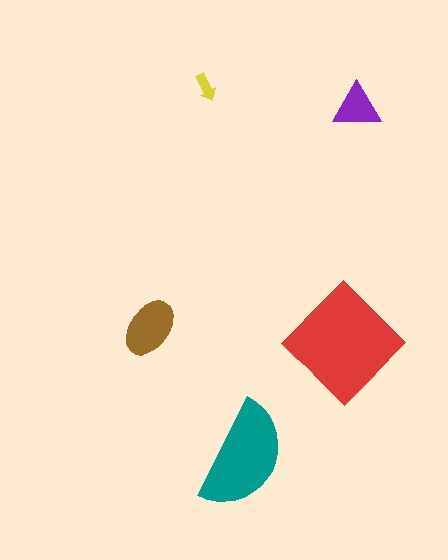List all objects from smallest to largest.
The yellow arrow, the purple triangle, the brown ellipse, the teal semicircle, the red diamond.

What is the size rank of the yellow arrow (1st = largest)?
5th.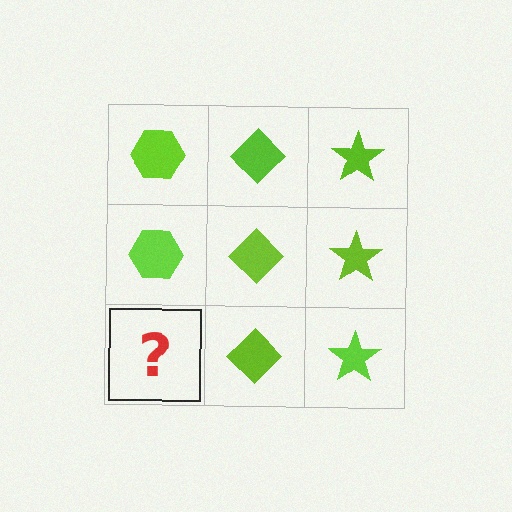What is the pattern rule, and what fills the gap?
The rule is that each column has a consistent shape. The gap should be filled with a lime hexagon.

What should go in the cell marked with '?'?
The missing cell should contain a lime hexagon.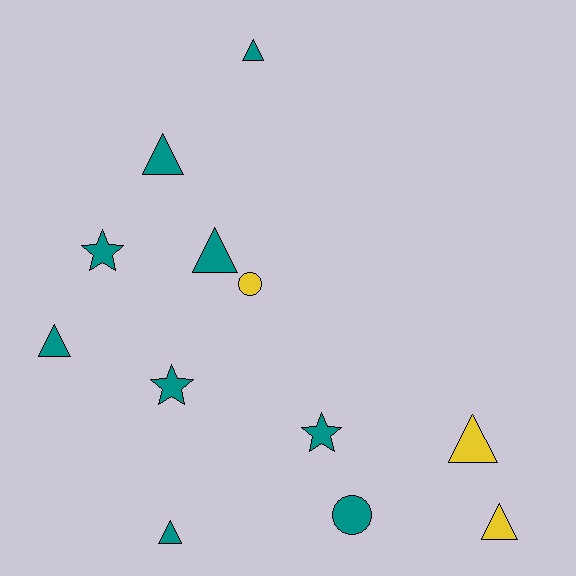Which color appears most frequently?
Teal, with 9 objects.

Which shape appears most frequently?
Triangle, with 7 objects.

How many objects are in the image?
There are 12 objects.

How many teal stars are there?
There are 3 teal stars.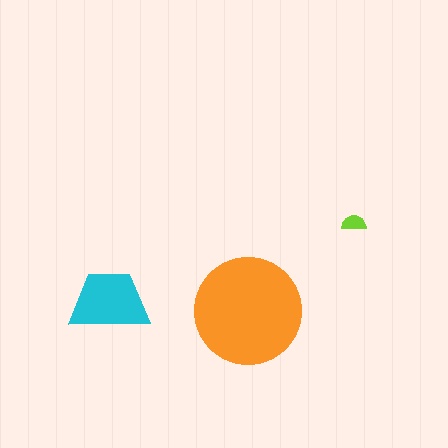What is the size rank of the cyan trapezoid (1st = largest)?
2nd.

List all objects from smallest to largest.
The lime semicircle, the cyan trapezoid, the orange circle.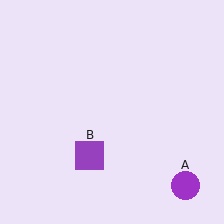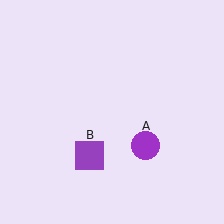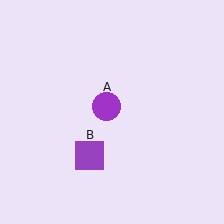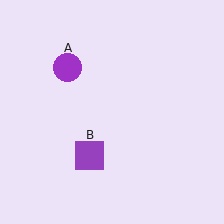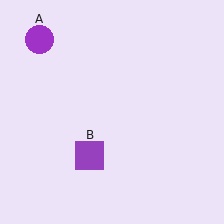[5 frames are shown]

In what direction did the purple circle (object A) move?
The purple circle (object A) moved up and to the left.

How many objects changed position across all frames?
1 object changed position: purple circle (object A).